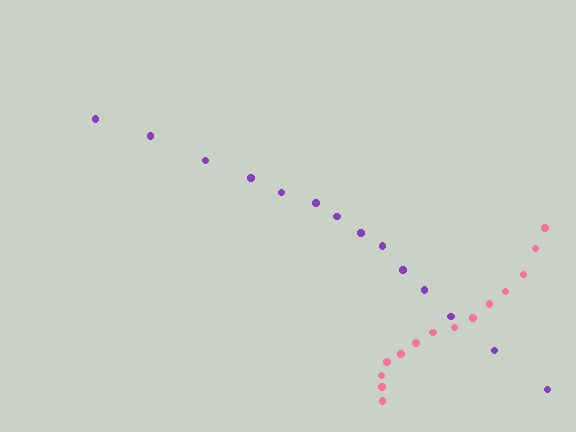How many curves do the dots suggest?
There are 2 distinct paths.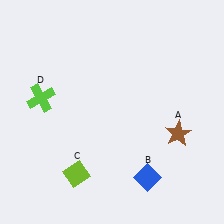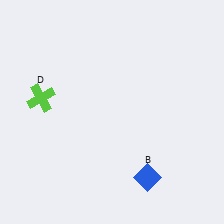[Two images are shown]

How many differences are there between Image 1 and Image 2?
There are 2 differences between the two images.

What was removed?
The lime diamond (C), the brown star (A) were removed in Image 2.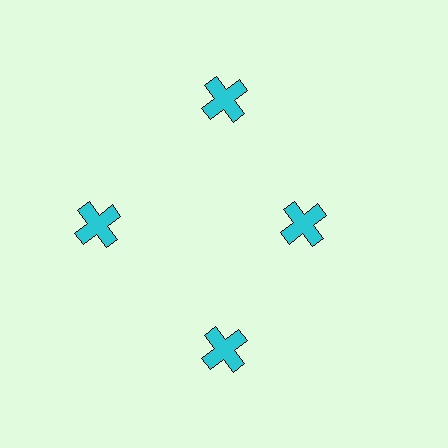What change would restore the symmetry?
The symmetry would be restored by moving it outward, back onto the ring so that all 4 crosses sit at equal angles and equal distance from the center.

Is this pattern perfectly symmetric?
No. The 4 cyan crosses are arranged in a ring, but one element near the 3 o'clock position is pulled inward toward the center, breaking the 4-fold rotational symmetry.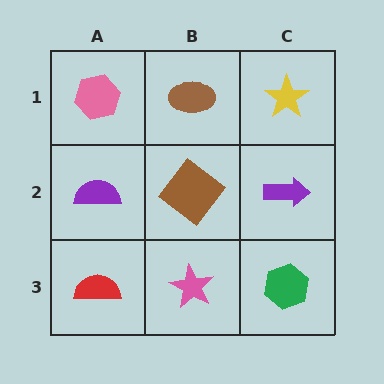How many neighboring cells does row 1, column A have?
2.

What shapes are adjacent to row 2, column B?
A brown ellipse (row 1, column B), a pink star (row 3, column B), a purple semicircle (row 2, column A), a purple arrow (row 2, column C).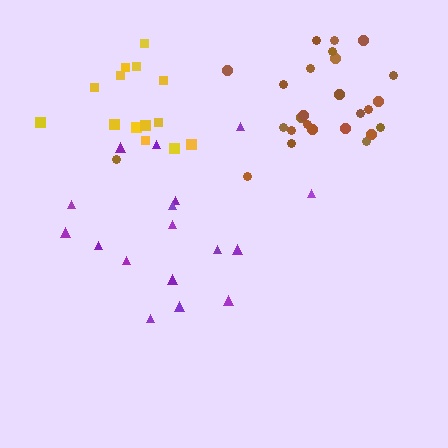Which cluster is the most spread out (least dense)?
Purple.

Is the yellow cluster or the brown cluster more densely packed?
Yellow.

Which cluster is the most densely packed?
Yellow.